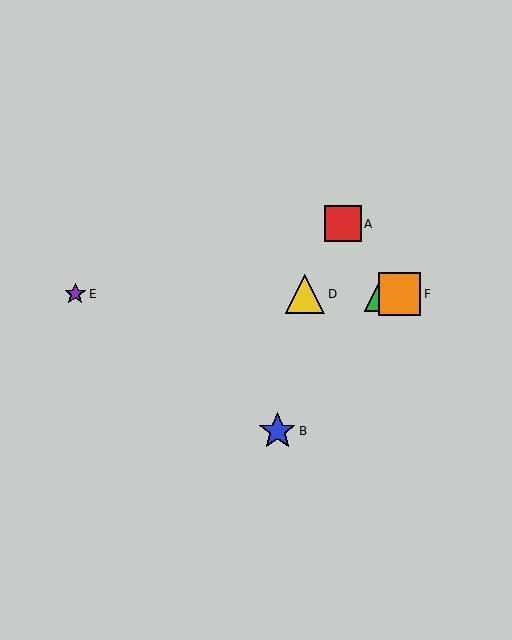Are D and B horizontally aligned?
No, D is at y≈294 and B is at y≈431.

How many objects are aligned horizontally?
4 objects (C, D, E, F) are aligned horizontally.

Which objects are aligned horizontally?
Objects C, D, E, F are aligned horizontally.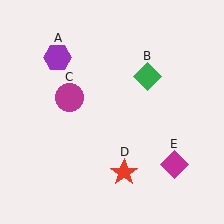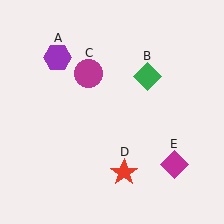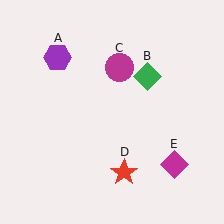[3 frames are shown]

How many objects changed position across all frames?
1 object changed position: magenta circle (object C).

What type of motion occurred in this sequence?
The magenta circle (object C) rotated clockwise around the center of the scene.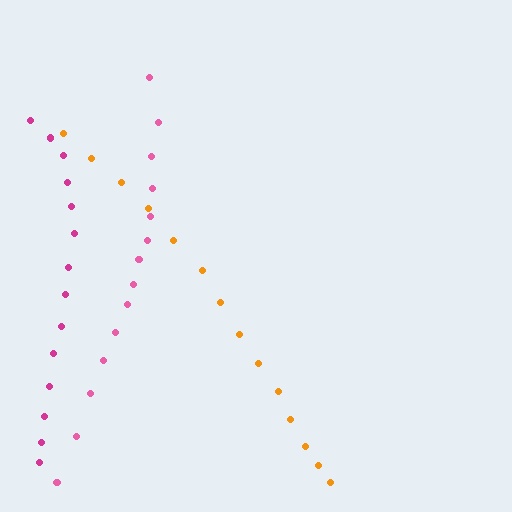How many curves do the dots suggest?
There are 3 distinct paths.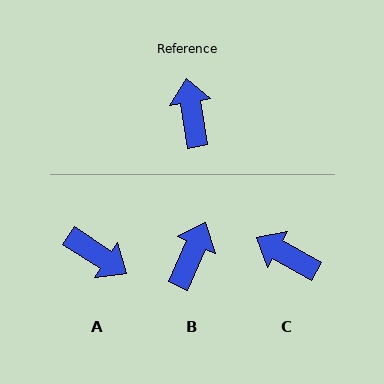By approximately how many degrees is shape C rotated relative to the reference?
Approximately 52 degrees counter-clockwise.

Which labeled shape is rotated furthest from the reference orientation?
A, about 132 degrees away.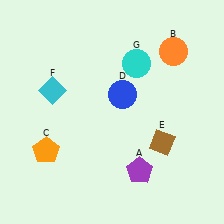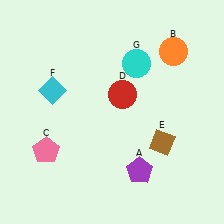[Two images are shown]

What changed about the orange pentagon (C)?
In Image 1, C is orange. In Image 2, it changed to pink.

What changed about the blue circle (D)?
In Image 1, D is blue. In Image 2, it changed to red.